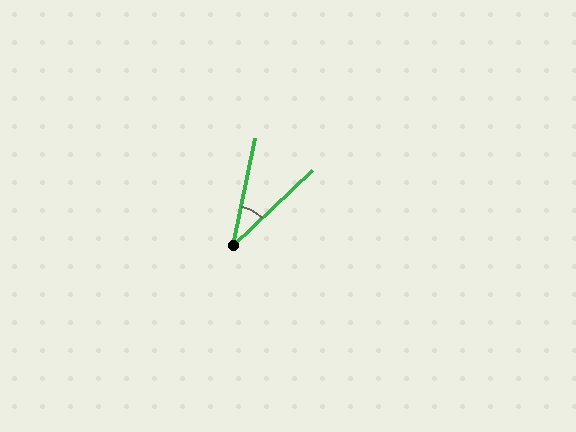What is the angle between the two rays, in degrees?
Approximately 35 degrees.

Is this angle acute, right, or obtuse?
It is acute.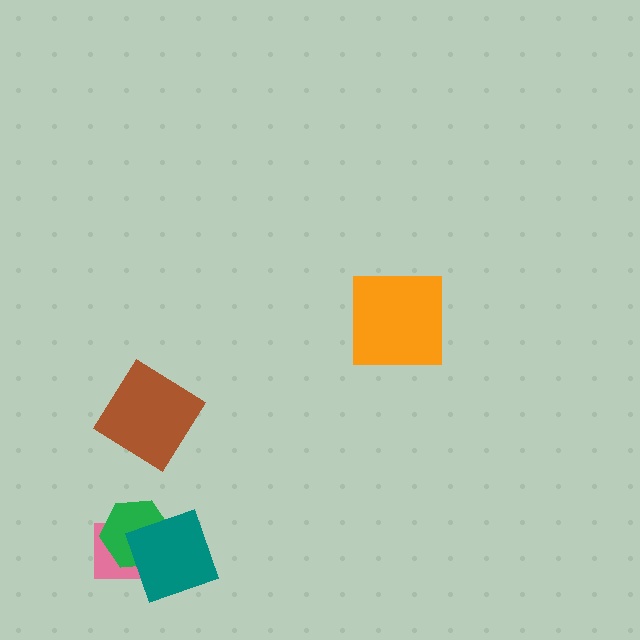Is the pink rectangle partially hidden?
Yes, it is partially covered by another shape.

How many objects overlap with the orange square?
0 objects overlap with the orange square.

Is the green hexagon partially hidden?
Yes, it is partially covered by another shape.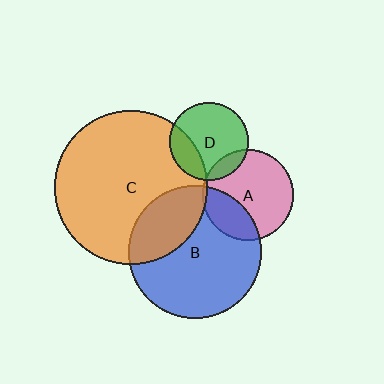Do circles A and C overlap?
Yes.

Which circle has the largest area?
Circle C (orange).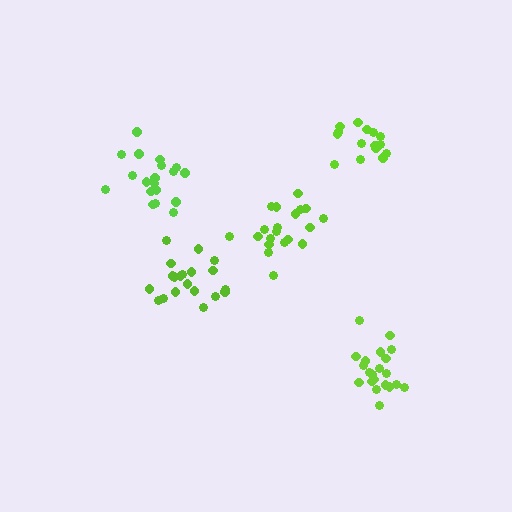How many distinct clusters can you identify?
There are 5 distinct clusters.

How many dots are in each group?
Group 1: 20 dots, Group 2: 21 dots, Group 3: 20 dots, Group 4: 19 dots, Group 5: 15 dots (95 total).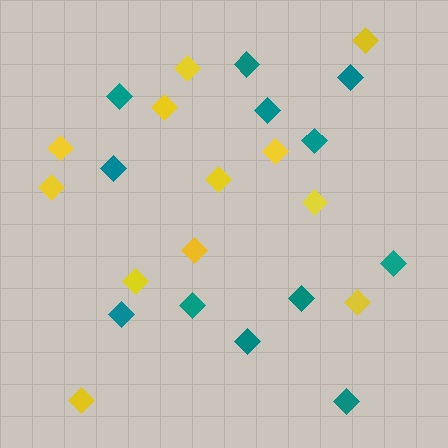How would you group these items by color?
There are 2 groups: one group of teal diamonds (12) and one group of yellow diamonds (12).